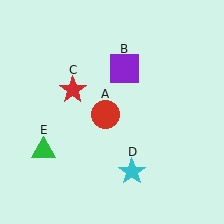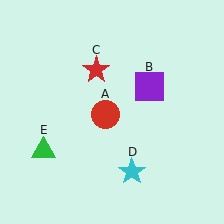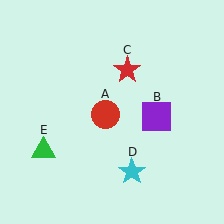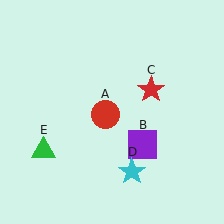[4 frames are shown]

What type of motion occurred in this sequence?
The purple square (object B), red star (object C) rotated clockwise around the center of the scene.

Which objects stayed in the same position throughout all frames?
Red circle (object A) and cyan star (object D) and green triangle (object E) remained stationary.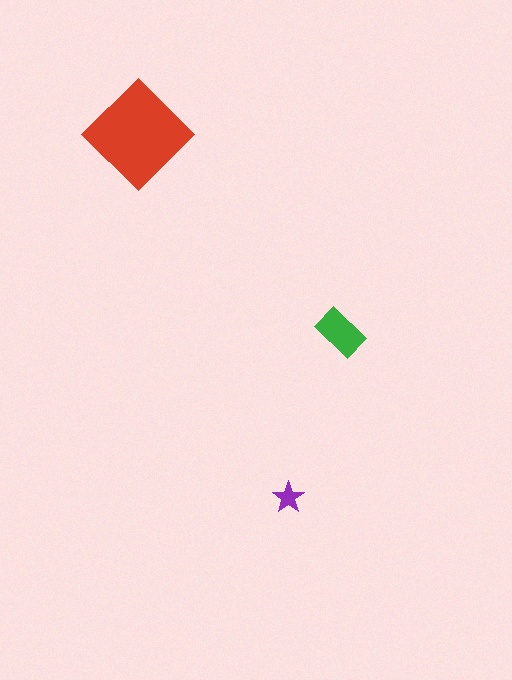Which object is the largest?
The red diamond.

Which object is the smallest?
The purple star.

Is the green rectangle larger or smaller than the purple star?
Larger.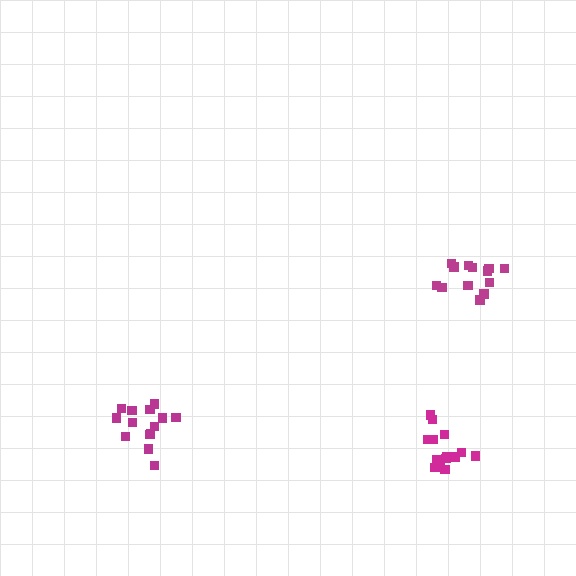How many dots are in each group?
Group 1: 14 dots, Group 2: 13 dots, Group 3: 14 dots (41 total).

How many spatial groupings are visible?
There are 3 spatial groupings.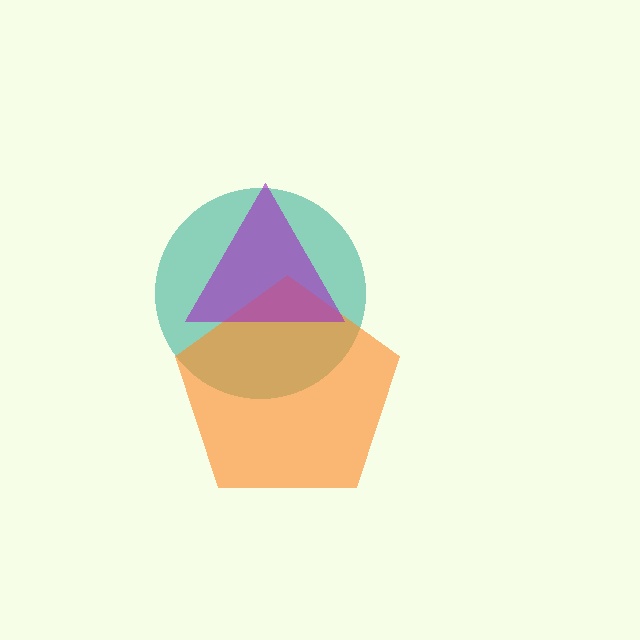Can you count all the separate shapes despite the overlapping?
Yes, there are 3 separate shapes.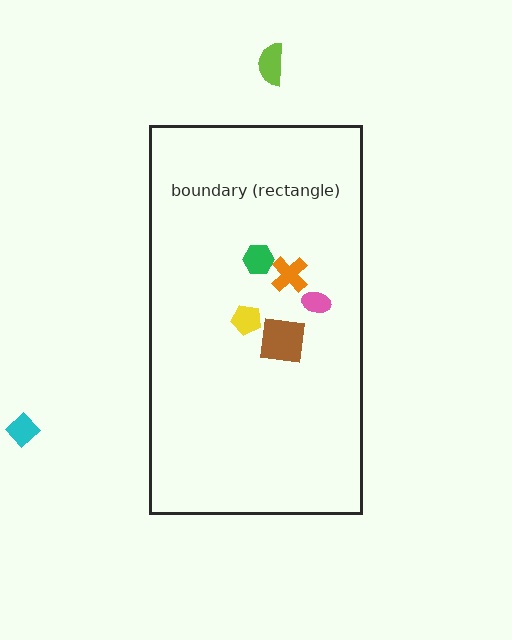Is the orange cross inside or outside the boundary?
Inside.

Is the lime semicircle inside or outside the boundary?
Outside.